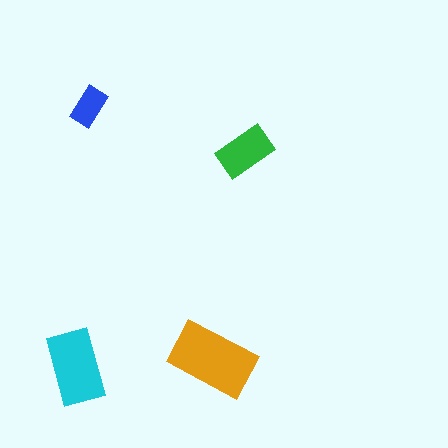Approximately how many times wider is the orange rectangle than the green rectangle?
About 1.5 times wider.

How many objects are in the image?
There are 4 objects in the image.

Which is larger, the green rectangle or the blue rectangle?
The green one.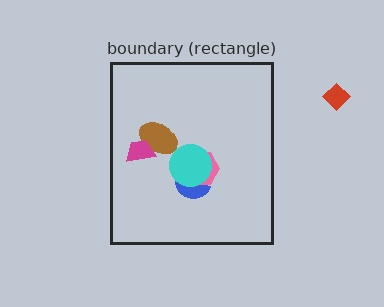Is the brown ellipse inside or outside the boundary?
Inside.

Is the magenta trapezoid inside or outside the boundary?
Inside.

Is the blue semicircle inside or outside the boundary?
Inside.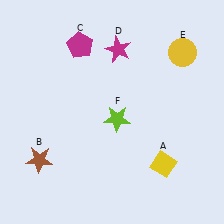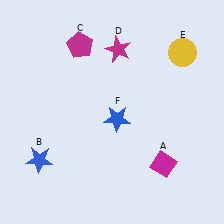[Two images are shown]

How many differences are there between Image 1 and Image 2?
There are 3 differences between the two images.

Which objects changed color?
A changed from yellow to magenta. B changed from brown to blue. F changed from lime to blue.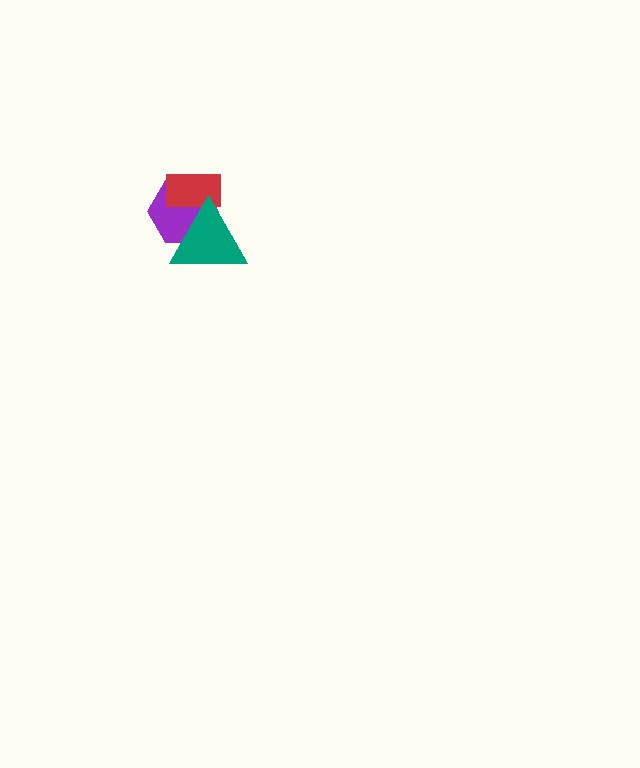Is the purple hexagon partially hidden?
Yes, it is partially covered by another shape.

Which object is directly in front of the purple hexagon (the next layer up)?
The red rectangle is directly in front of the purple hexagon.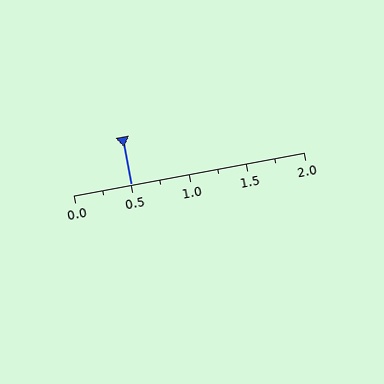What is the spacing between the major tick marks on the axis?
The major ticks are spaced 0.5 apart.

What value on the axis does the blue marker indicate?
The marker indicates approximately 0.5.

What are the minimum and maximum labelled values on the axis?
The axis runs from 0.0 to 2.0.